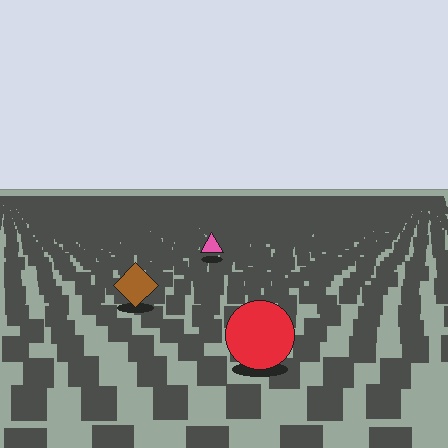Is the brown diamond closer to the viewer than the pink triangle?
Yes. The brown diamond is closer — you can tell from the texture gradient: the ground texture is coarser near it.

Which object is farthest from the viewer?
The pink triangle is farthest from the viewer. It appears smaller and the ground texture around it is denser.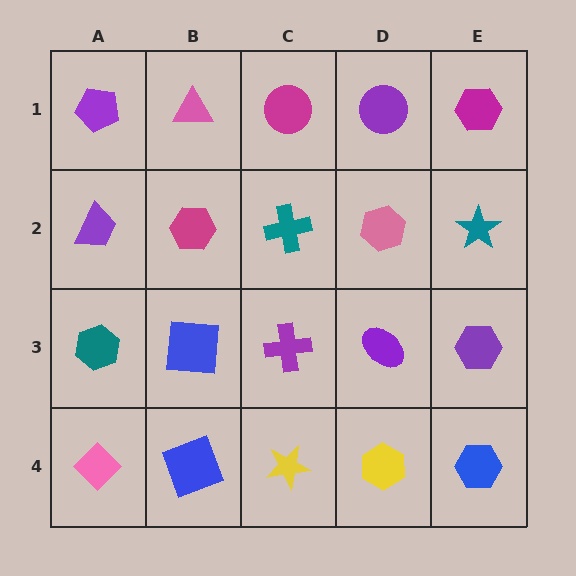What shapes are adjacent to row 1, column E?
A teal star (row 2, column E), a purple circle (row 1, column D).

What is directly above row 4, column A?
A teal hexagon.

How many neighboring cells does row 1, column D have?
3.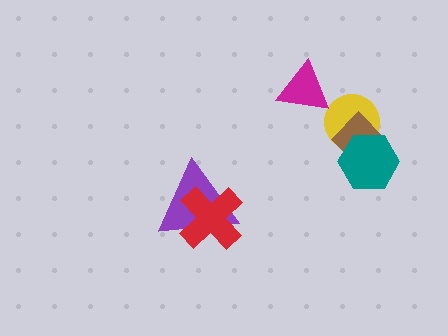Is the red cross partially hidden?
No, no other shape covers it.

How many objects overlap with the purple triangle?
1 object overlaps with the purple triangle.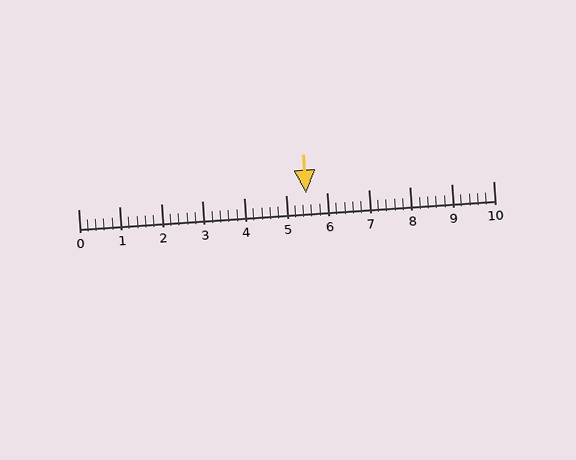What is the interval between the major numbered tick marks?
The major tick marks are spaced 1 units apart.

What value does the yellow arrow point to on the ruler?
The yellow arrow points to approximately 5.5.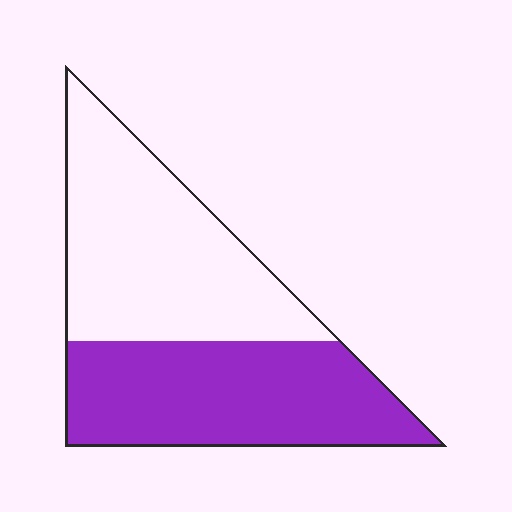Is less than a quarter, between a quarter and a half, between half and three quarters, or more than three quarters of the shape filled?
Between a quarter and a half.